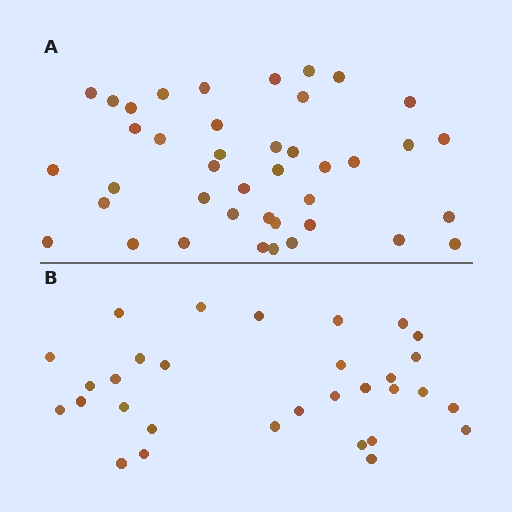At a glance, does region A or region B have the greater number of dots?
Region A (the top region) has more dots.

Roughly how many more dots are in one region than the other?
Region A has roughly 10 or so more dots than region B.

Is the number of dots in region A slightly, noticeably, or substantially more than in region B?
Region A has noticeably more, but not dramatically so. The ratio is roughly 1.3 to 1.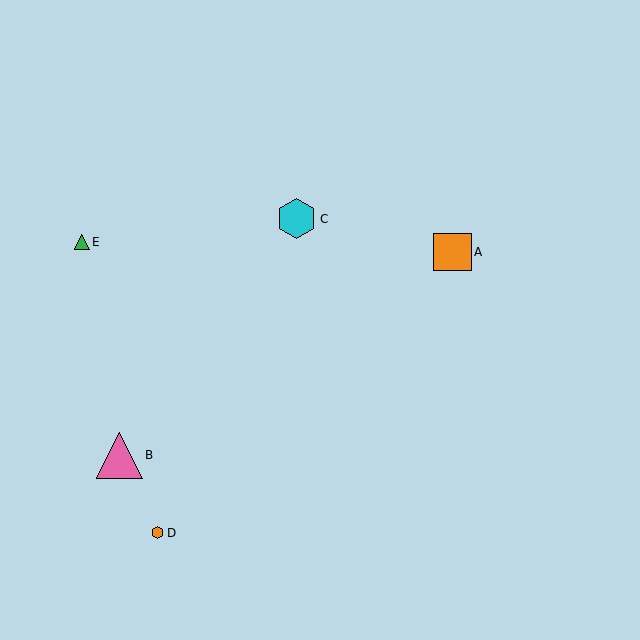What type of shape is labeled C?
Shape C is a cyan hexagon.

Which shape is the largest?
The pink triangle (labeled B) is the largest.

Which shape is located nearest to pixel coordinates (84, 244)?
The green triangle (labeled E) at (82, 242) is nearest to that location.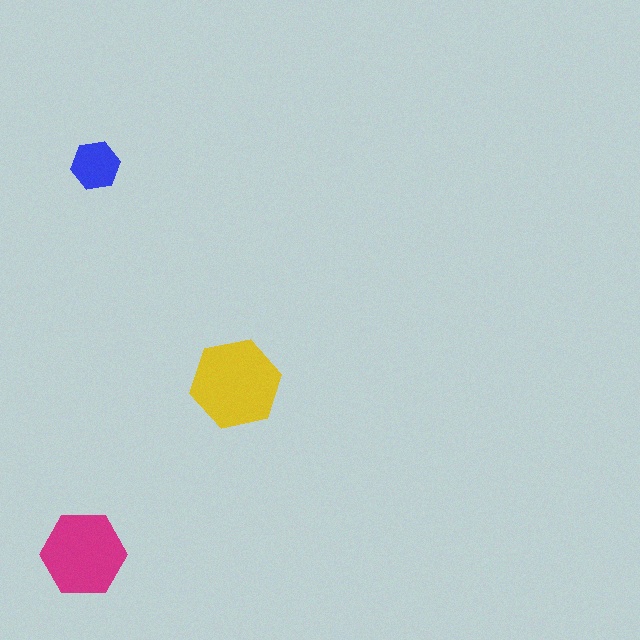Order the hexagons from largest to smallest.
the yellow one, the magenta one, the blue one.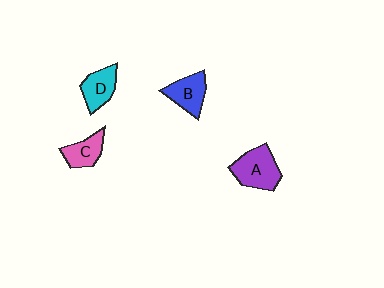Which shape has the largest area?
Shape A (purple).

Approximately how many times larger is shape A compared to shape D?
Approximately 1.4 times.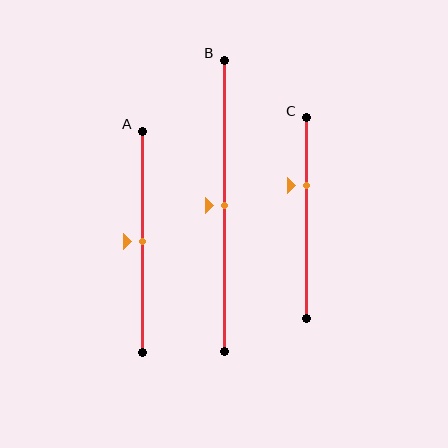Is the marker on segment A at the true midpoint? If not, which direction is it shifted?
Yes, the marker on segment A is at the true midpoint.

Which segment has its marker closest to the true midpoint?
Segment A has its marker closest to the true midpoint.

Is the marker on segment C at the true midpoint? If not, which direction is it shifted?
No, the marker on segment C is shifted upward by about 16% of the segment length.